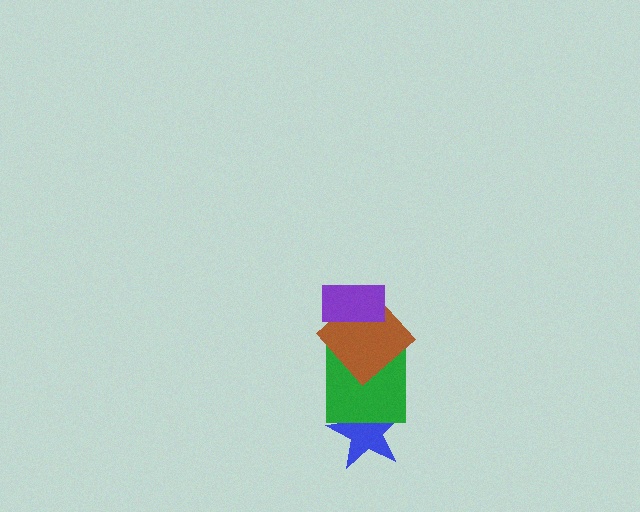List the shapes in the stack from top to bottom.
From top to bottom: the purple rectangle, the brown diamond, the green square, the blue star.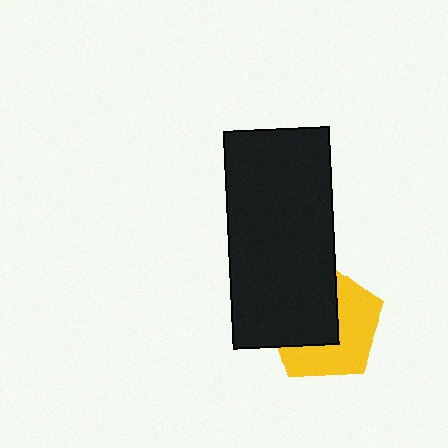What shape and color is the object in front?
The object in front is a black rectangle.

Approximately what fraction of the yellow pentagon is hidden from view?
Roughly 49% of the yellow pentagon is hidden behind the black rectangle.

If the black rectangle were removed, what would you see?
You would see the complete yellow pentagon.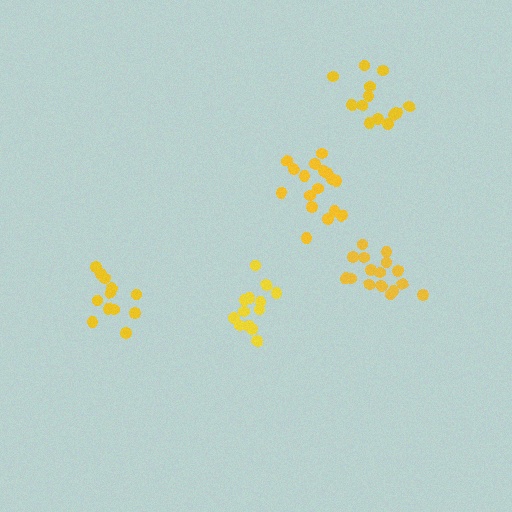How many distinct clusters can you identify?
There are 5 distinct clusters.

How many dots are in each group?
Group 1: 13 dots, Group 2: 12 dots, Group 3: 17 dots, Group 4: 13 dots, Group 5: 16 dots (71 total).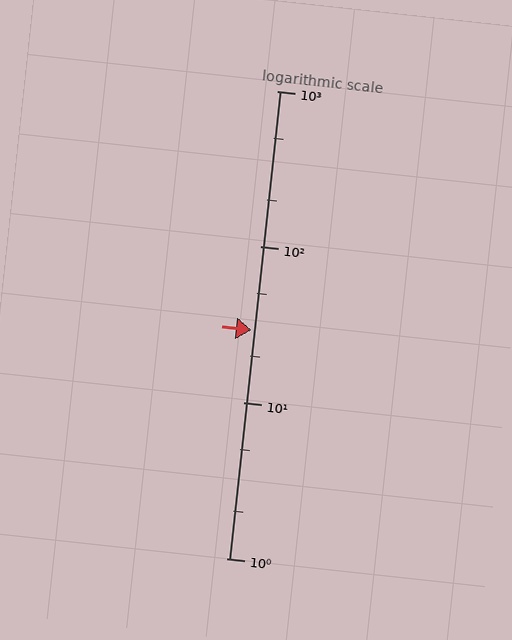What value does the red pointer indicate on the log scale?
The pointer indicates approximately 29.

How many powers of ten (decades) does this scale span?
The scale spans 3 decades, from 1 to 1000.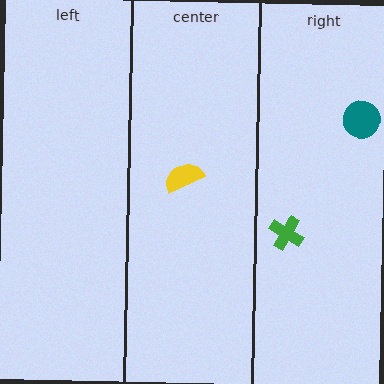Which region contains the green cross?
The right region.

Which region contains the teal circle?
The right region.